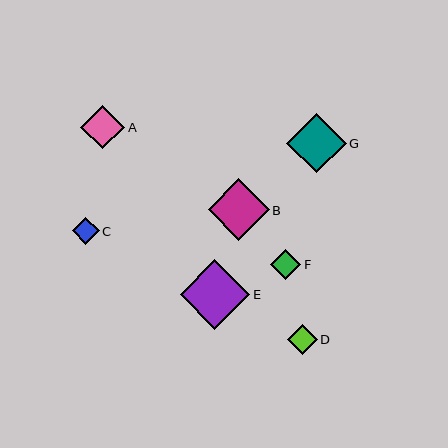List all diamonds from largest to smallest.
From largest to smallest: E, B, G, A, F, D, C.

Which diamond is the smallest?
Diamond C is the smallest with a size of approximately 27 pixels.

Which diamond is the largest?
Diamond E is the largest with a size of approximately 70 pixels.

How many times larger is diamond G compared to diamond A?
Diamond G is approximately 1.4 times the size of diamond A.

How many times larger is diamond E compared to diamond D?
Diamond E is approximately 2.3 times the size of diamond D.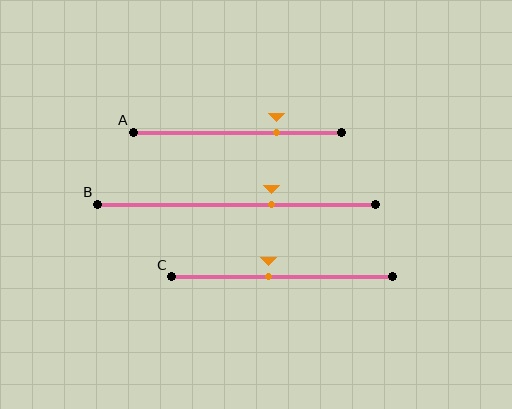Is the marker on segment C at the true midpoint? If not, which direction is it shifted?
No, the marker on segment C is shifted to the left by about 6% of the segment length.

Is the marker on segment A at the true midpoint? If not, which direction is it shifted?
No, the marker on segment A is shifted to the right by about 19% of the segment length.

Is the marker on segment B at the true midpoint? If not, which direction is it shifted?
No, the marker on segment B is shifted to the right by about 13% of the segment length.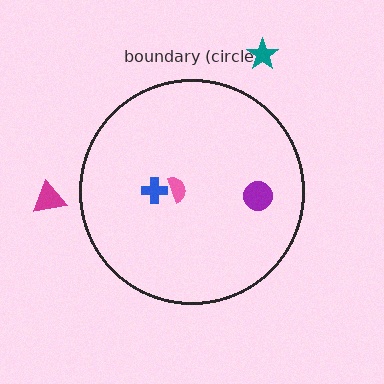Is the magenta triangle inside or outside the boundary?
Outside.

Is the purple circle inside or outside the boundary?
Inside.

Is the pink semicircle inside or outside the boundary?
Inside.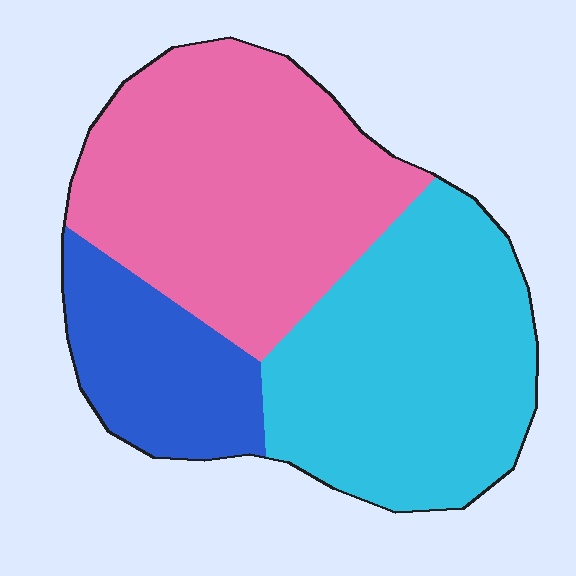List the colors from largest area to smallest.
From largest to smallest: pink, cyan, blue.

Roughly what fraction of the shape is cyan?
Cyan covers roughly 40% of the shape.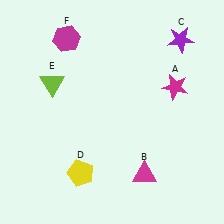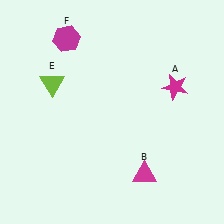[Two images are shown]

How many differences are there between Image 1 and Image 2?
There are 2 differences between the two images.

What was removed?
The purple star (C), the yellow pentagon (D) were removed in Image 2.